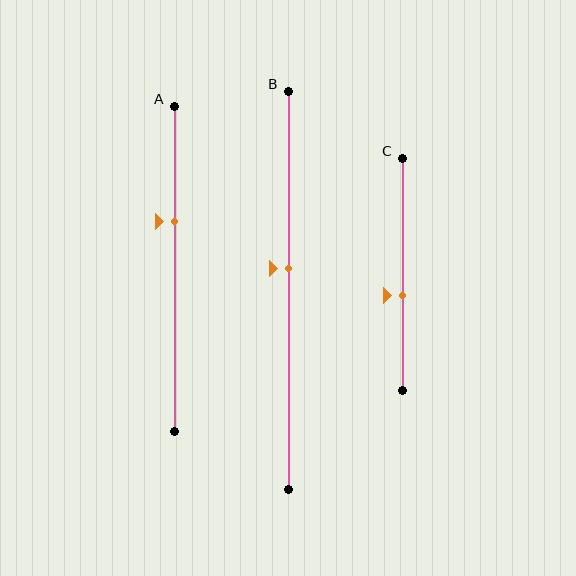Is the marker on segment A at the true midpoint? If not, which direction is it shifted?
No, the marker on segment A is shifted upward by about 15% of the segment length.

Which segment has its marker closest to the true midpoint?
Segment B has its marker closest to the true midpoint.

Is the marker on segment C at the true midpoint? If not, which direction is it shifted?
No, the marker on segment C is shifted downward by about 9% of the segment length.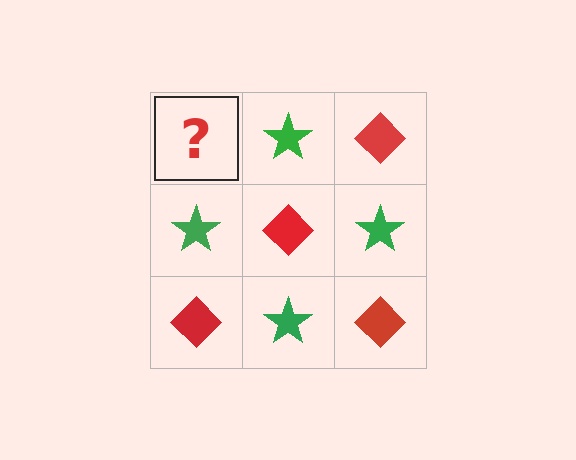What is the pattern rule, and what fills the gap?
The rule is that it alternates red diamond and green star in a checkerboard pattern. The gap should be filled with a red diamond.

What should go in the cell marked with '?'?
The missing cell should contain a red diamond.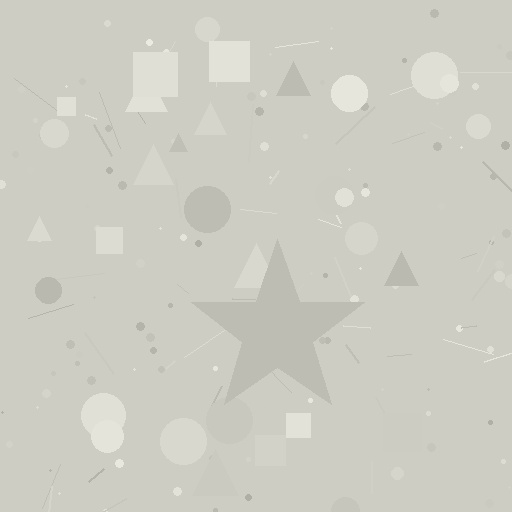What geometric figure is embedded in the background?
A star is embedded in the background.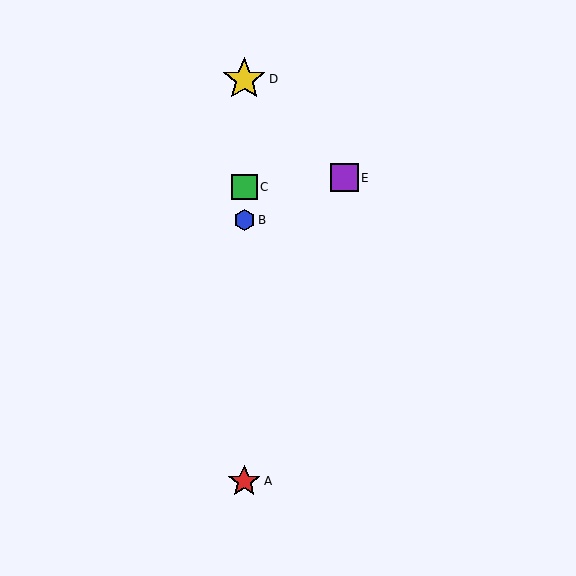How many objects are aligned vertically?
4 objects (A, B, C, D) are aligned vertically.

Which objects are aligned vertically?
Objects A, B, C, D are aligned vertically.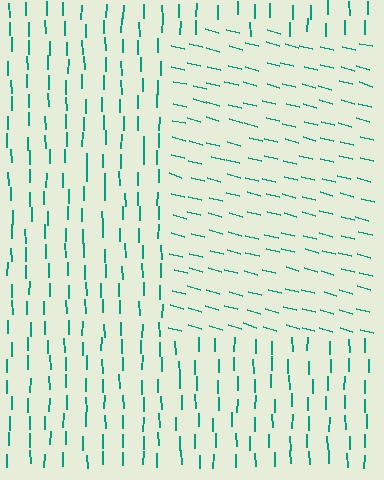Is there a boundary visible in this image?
Yes, there is a texture boundary formed by a change in line orientation.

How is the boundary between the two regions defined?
The boundary is defined purely by a change in line orientation (approximately 75 degrees difference). All lines are the same color and thickness.